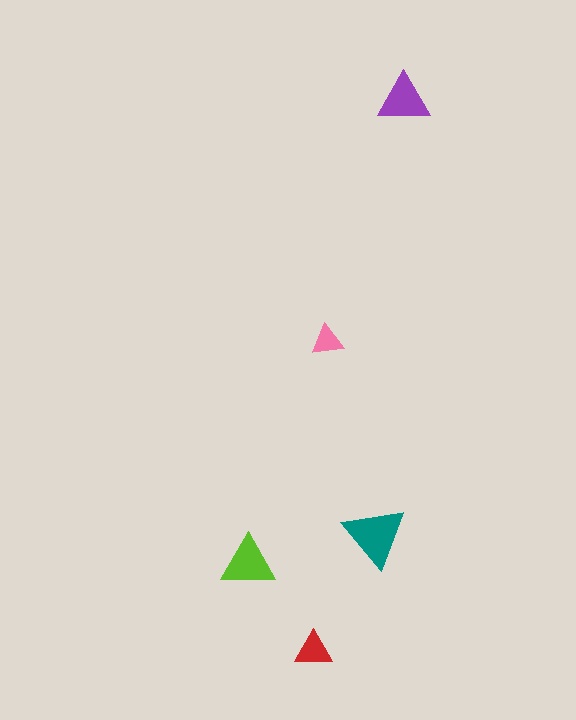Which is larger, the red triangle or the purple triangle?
The purple one.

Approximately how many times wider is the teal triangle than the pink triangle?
About 2 times wider.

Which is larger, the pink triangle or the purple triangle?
The purple one.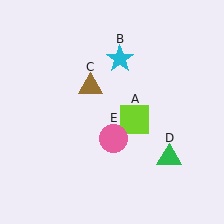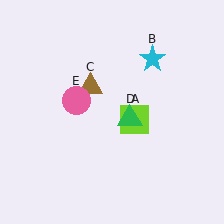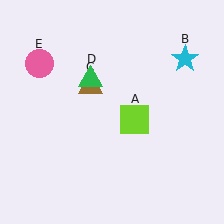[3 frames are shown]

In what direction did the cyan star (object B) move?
The cyan star (object B) moved right.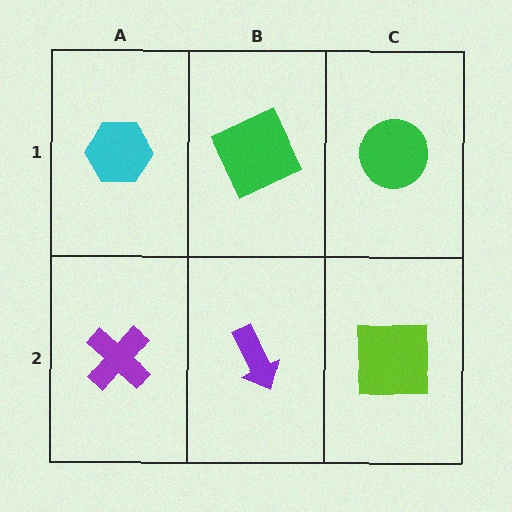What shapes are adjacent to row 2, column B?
A green square (row 1, column B), a purple cross (row 2, column A), a lime square (row 2, column C).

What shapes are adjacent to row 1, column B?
A purple arrow (row 2, column B), a cyan hexagon (row 1, column A), a green circle (row 1, column C).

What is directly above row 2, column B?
A green square.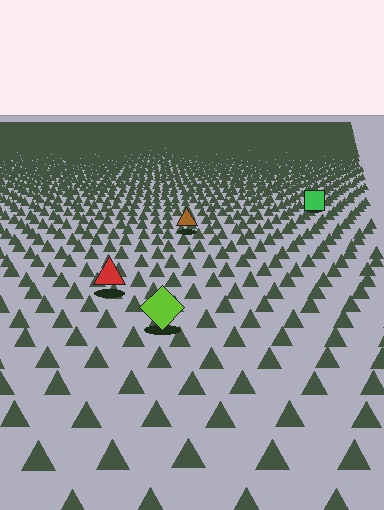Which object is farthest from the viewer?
The green square is farthest from the viewer. It appears smaller and the ground texture around it is denser.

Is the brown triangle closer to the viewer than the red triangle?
No. The red triangle is closer — you can tell from the texture gradient: the ground texture is coarser near it.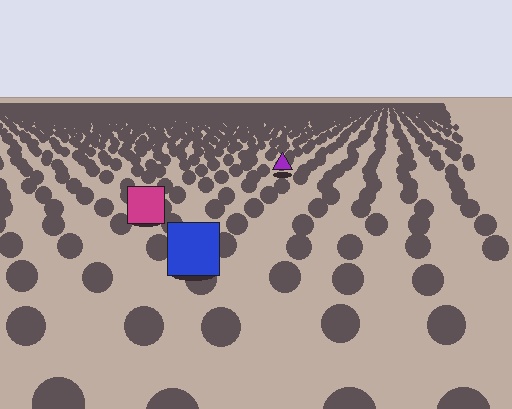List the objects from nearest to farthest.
From nearest to farthest: the blue square, the magenta square, the purple triangle.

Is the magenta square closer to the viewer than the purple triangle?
Yes. The magenta square is closer — you can tell from the texture gradient: the ground texture is coarser near it.